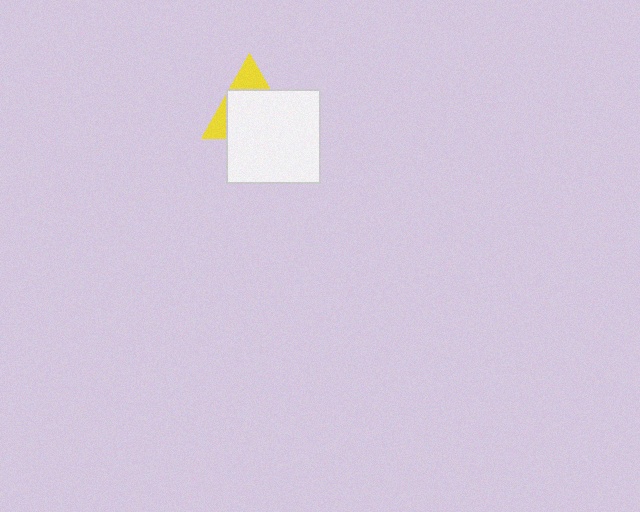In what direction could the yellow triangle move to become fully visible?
The yellow triangle could move up. That would shift it out from behind the white square entirely.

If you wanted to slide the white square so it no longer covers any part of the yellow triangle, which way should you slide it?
Slide it down — that is the most direct way to separate the two shapes.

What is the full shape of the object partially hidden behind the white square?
The partially hidden object is a yellow triangle.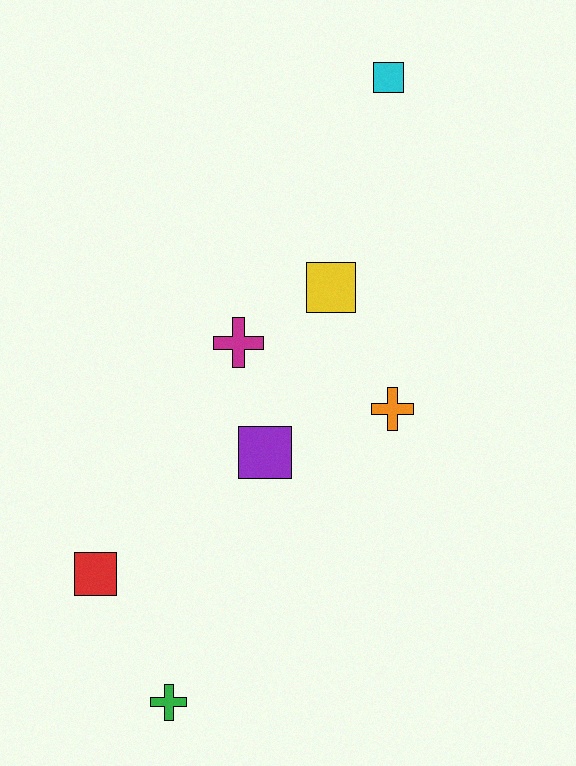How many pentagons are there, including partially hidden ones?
There are no pentagons.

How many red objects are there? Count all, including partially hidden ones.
There is 1 red object.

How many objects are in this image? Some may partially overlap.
There are 7 objects.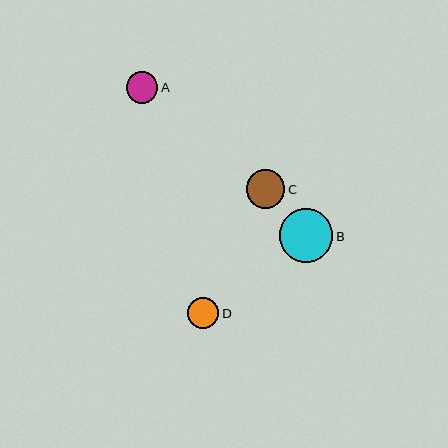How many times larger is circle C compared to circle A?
Circle C is approximately 1.2 times the size of circle A.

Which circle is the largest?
Circle B is the largest with a size of approximately 53 pixels.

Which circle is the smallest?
Circle D is the smallest with a size of approximately 31 pixels.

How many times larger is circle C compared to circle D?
Circle C is approximately 1.2 times the size of circle D.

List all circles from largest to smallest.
From largest to smallest: B, C, A, D.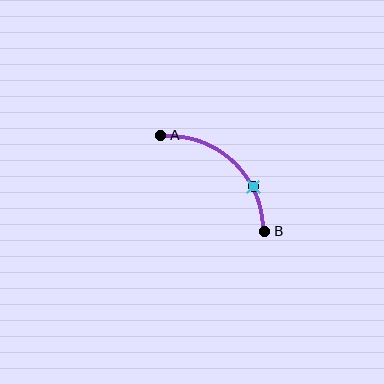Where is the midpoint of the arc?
The arc midpoint is the point on the curve farthest from the straight line joining A and B. It sits above and to the right of that line.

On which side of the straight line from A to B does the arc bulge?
The arc bulges above and to the right of the straight line connecting A and B.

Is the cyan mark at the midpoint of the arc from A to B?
No. The cyan mark lies on the arc but is closer to endpoint B. The arc midpoint would be at the point on the curve equidistant along the arc from both A and B.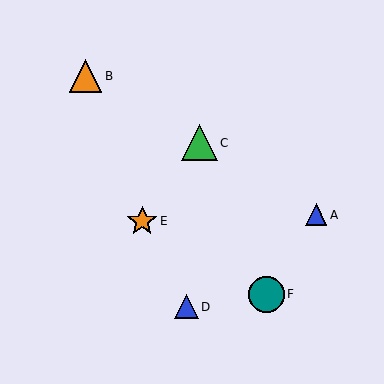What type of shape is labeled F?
Shape F is a teal circle.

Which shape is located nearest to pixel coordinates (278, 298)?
The teal circle (labeled F) at (266, 294) is nearest to that location.